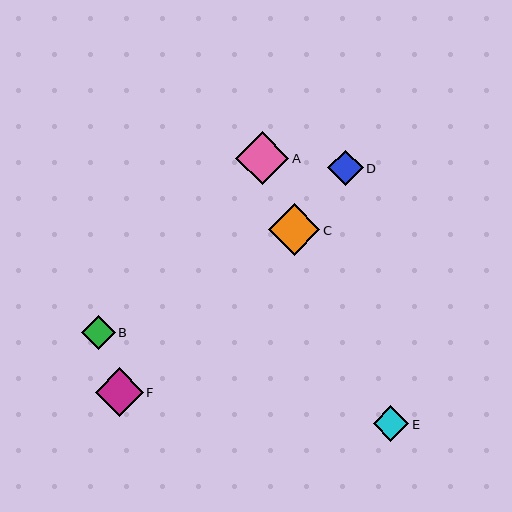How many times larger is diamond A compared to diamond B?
Diamond A is approximately 1.6 times the size of diamond B.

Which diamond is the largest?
Diamond A is the largest with a size of approximately 54 pixels.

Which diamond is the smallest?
Diamond B is the smallest with a size of approximately 34 pixels.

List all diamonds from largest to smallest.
From largest to smallest: A, C, F, D, E, B.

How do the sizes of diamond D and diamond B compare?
Diamond D and diamond B are approximately the same size.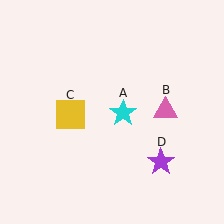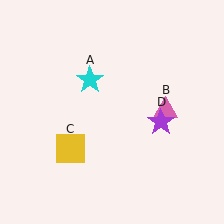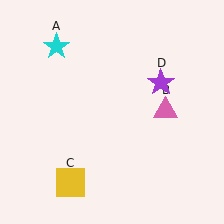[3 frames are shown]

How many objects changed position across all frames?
3 objects changed position: cyan star (object A), yellow square (object C), purple star (object D).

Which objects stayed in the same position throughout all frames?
Pink triangle (object B) remained stationary.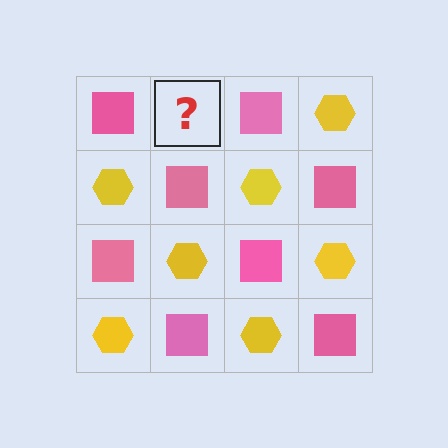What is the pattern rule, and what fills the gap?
The rule is that it alternates pink square and yellow hexagon in a checkerboard pattern. The gap should be filled with a yellow hexagon.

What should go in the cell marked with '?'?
The missing cell should contain a yellow hexagon.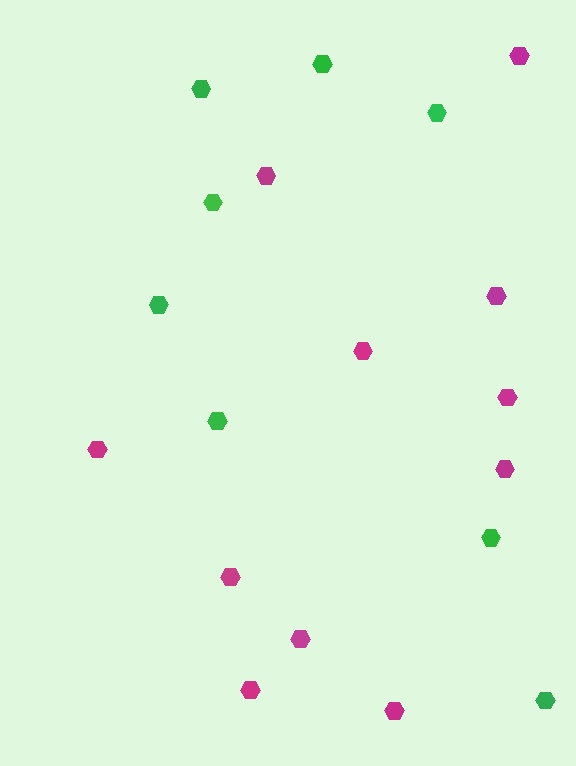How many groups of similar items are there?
There are 2 groups: one group of green hexagons (8) and one group of magenta hexagons (11).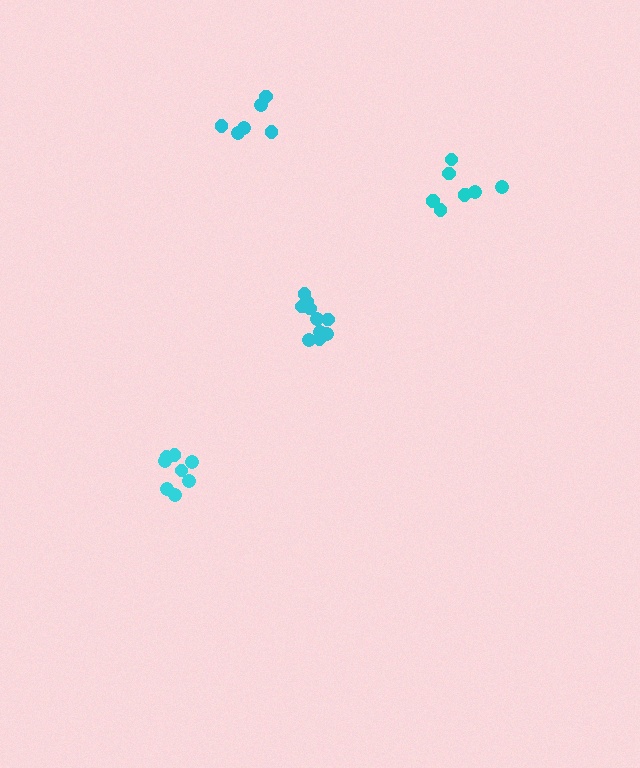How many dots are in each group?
Group 1: 6 dots, Group 2: 9 dots, Group 3: 10 dots, Group 4: 8 dots (33 total).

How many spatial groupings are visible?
There are 4 spatial groupings.